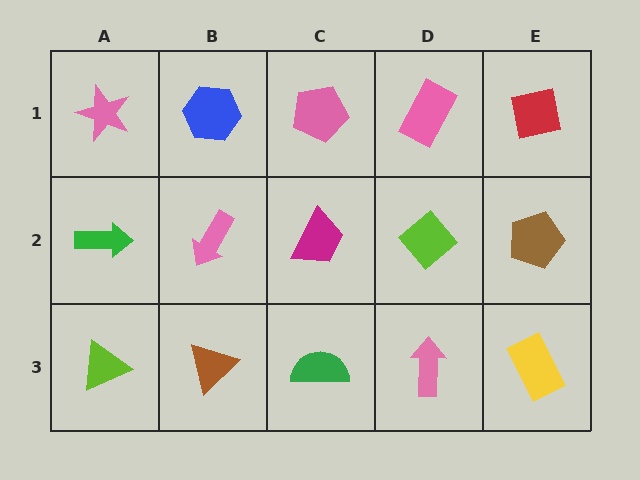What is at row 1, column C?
A pink pentagon.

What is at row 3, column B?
A brown triangle.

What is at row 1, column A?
A pink star.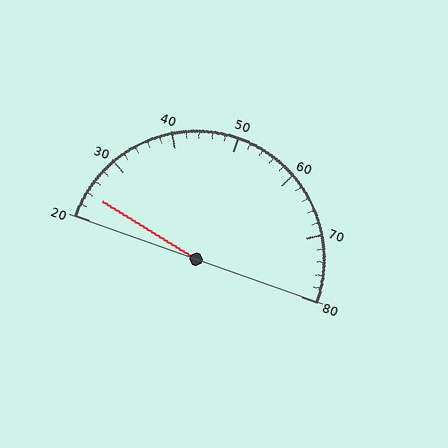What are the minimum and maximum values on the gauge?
The gauge ranges from 20 to 80.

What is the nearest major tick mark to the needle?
The nearest major tick mark is 20.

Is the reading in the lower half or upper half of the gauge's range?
The reading is in the lower half of the range (20 to 80).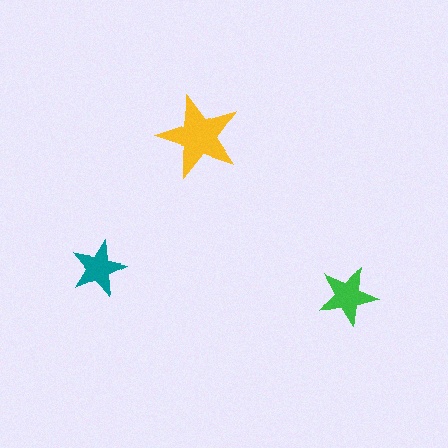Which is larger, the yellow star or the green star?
The yellow one.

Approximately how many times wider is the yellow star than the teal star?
About 1.5 times wider.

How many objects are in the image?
There are 3 objects in the image.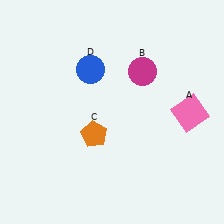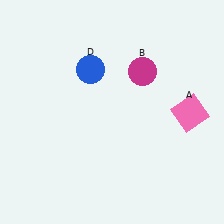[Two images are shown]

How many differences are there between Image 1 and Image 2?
There is 1 difference between the two images.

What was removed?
The orange pentagon (C) was removed in Image 2.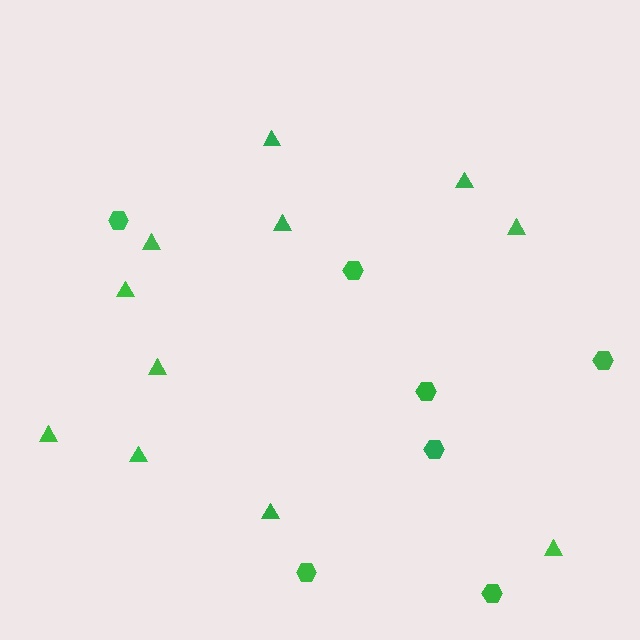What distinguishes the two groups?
There are 2 groups: one group of hexagons (7) and one group of triangles (11).